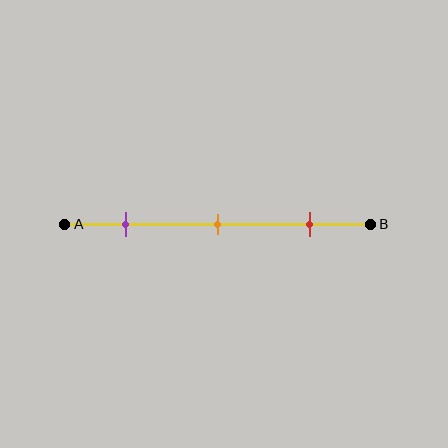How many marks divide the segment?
There are 3 marks dividing the segment.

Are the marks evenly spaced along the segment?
Yes, the marks are approximately evenly spaced.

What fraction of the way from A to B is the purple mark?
The purple mark is approximately 20% (0.2) of the way from A to B.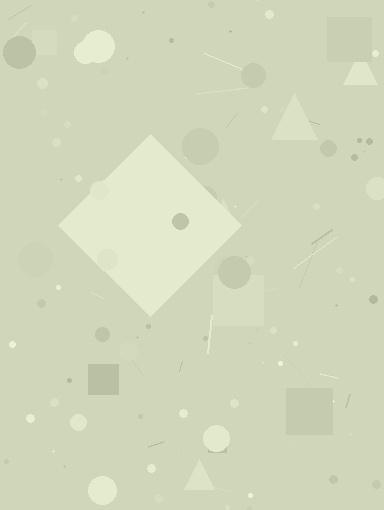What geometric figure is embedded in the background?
A diamond is embedded in the background.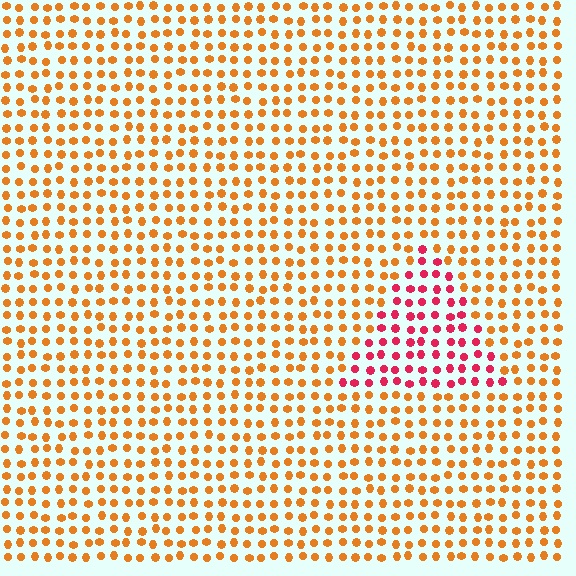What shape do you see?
I see a triangle.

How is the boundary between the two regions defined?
The boundary is defined purely by a slight shift in hue (about 46 degrees). Spacing, size, and orientation are identical on both sides.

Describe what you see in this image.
The image is filled with small orange elements in a uniform arrangement. A triangle-shaped region is visible where the elements are tinted to a slightly different hue, forming a subtle color boundary.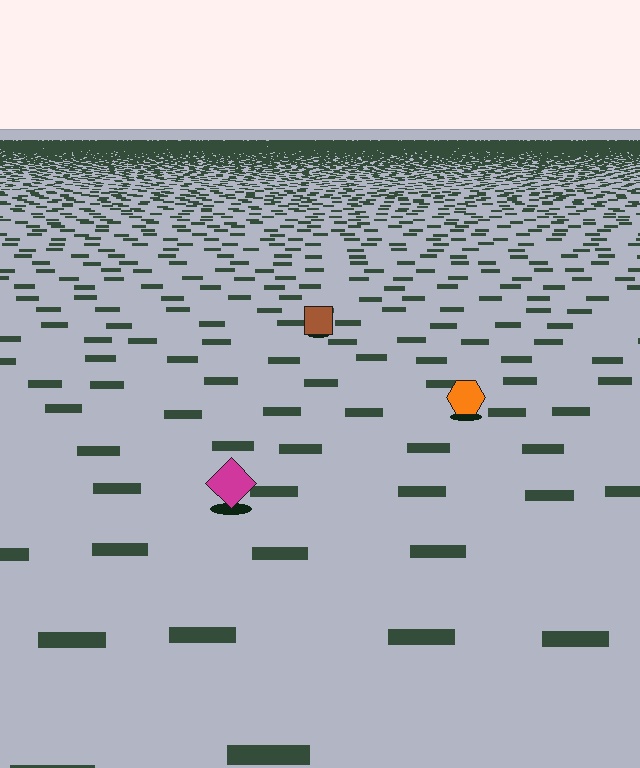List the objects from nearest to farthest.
From nearest to farthest: the magenta diamond, the orange hexagon, the brown square.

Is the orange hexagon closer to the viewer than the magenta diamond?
No. The magenta diamond is closer — you can tell from the texture gradient: the ground texture is coarser near it.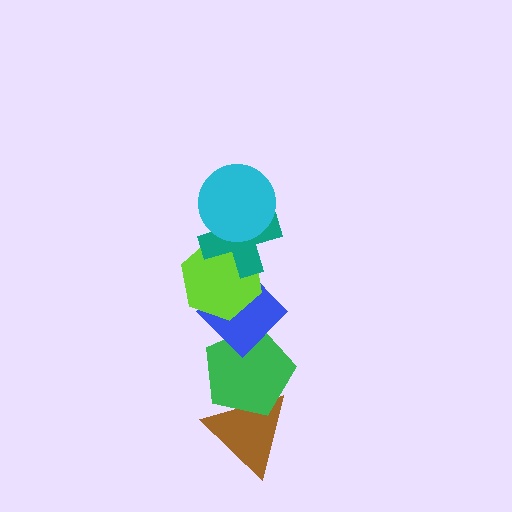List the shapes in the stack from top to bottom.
From top to bottom: the cyan circle, the teal cross, the lime hexagon, the blue diamond, the green pentagon, the brown triangle.